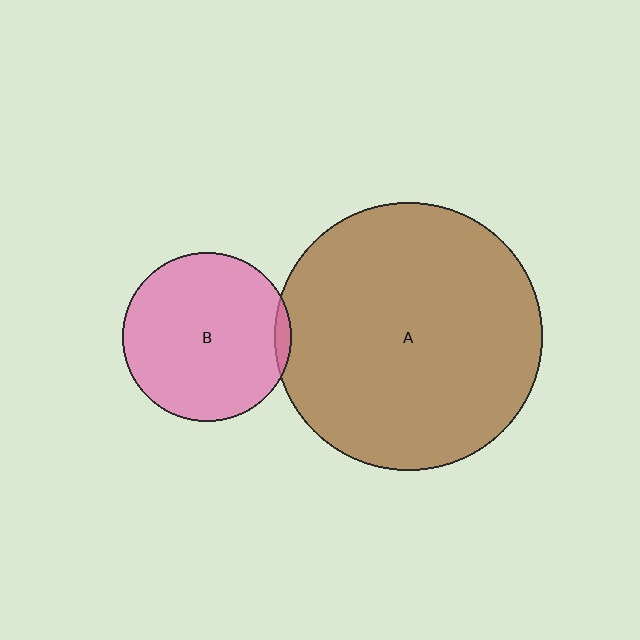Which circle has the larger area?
Circle A (brown).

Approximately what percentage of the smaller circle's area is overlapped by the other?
Approximately 5%.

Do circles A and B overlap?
Yes.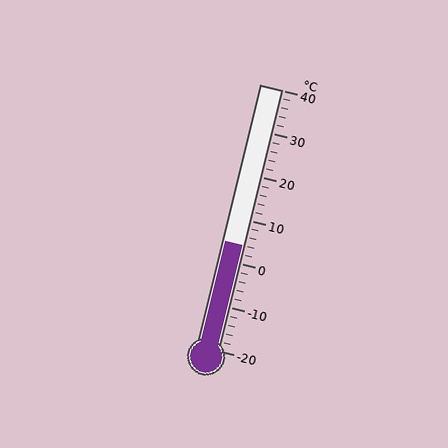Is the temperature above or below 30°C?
The temperature is below 30°C.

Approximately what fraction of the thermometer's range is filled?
The thermometer is filled to approximately 40% of its range.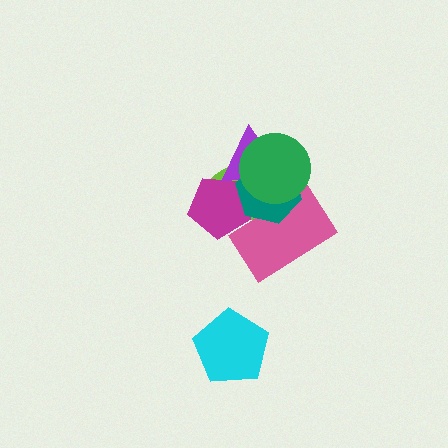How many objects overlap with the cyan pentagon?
0 objects overlap with the cyan pentagon.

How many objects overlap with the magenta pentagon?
4 objects overlap with the magenta pentagon.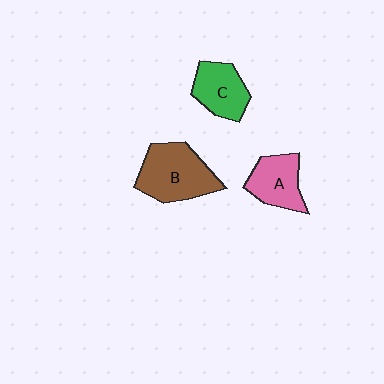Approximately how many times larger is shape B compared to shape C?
Approximately 1.5 times.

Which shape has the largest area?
Shape B (brown).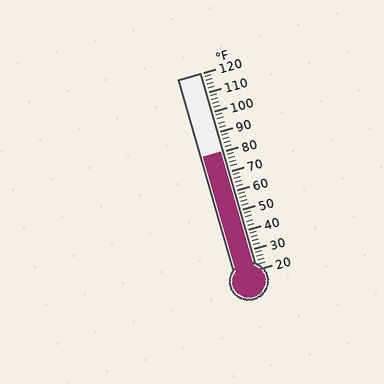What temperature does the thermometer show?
The thermometer shows approximately 80°F.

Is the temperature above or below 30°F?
The temperature is above 30°F.